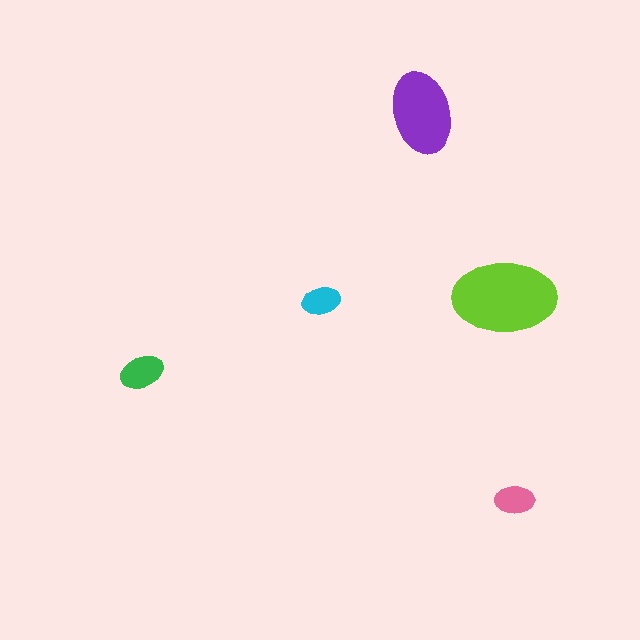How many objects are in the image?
There are 5 objects in the image.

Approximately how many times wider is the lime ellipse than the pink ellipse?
About 2.5 times wider.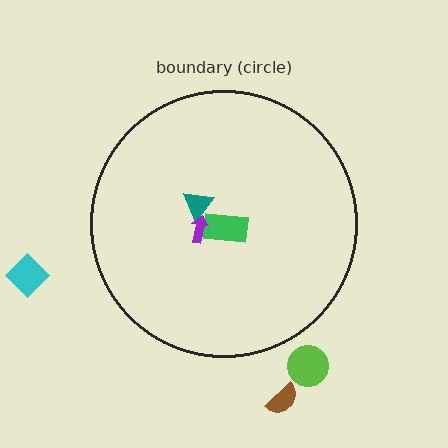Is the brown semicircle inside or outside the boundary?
Outside.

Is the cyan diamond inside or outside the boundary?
Outside.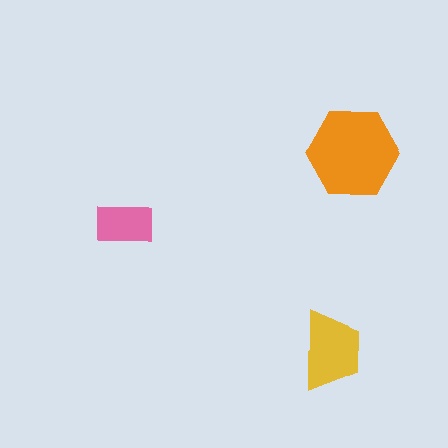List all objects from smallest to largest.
The pink rectangle, the yellow trapezoid, the orange hexagon.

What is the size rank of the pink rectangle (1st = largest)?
3rd.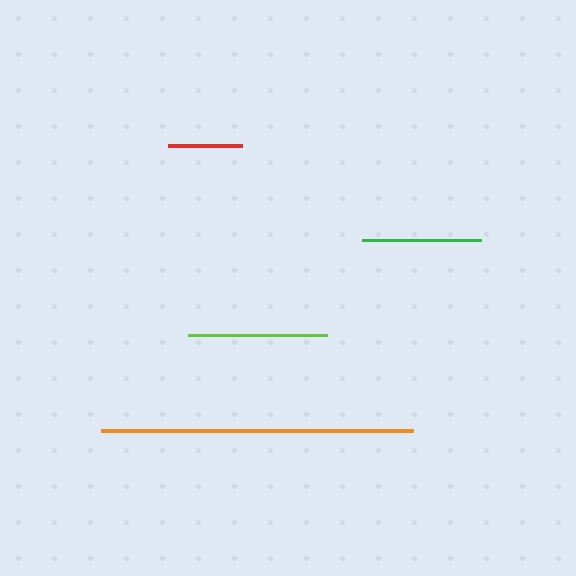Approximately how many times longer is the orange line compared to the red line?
The orange line is approximately 4.2 times the length of the red line.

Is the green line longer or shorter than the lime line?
The lime line is longer than the green line.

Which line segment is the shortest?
The red line is the shortest at approximately 75 pixels.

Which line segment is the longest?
The orange line is the longest at approximately 313 pixels.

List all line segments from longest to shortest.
From longest to shortest: orange, lime, green, red.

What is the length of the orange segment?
The orange segment is approximately 313 pixels long.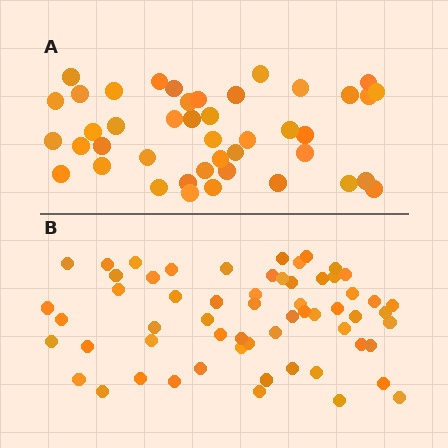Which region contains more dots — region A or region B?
Region B (the bottom region) has more dots.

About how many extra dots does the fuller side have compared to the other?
Region B has approximately 15 more dots than region A.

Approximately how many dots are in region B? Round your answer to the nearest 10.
About 60 dots.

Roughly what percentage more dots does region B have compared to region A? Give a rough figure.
About 40% more.